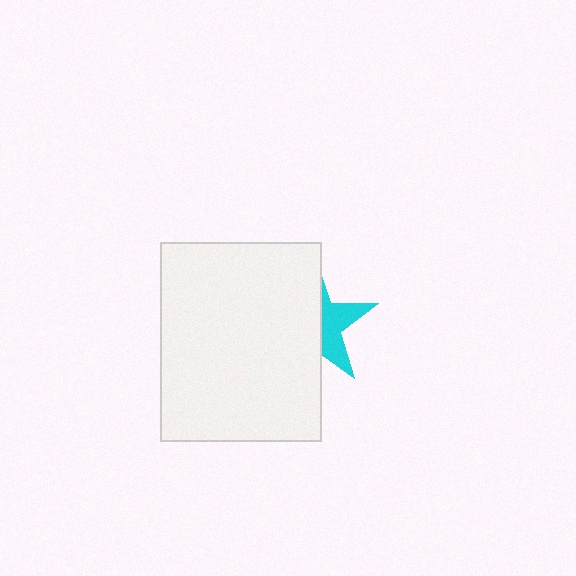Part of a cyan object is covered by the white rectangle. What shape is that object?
It is a star.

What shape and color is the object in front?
The object in front is a white rectangle.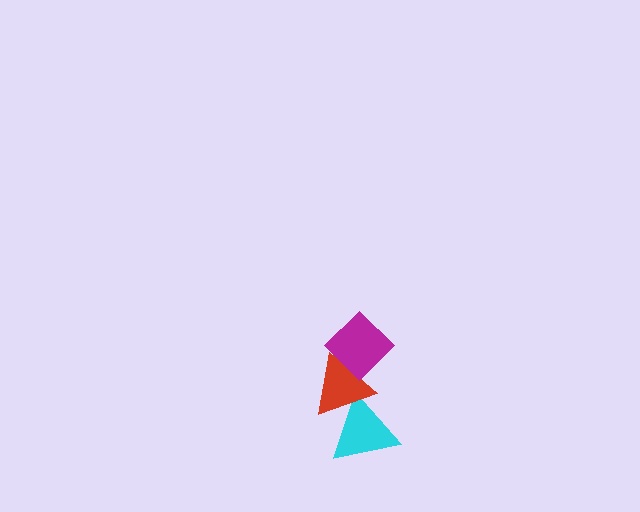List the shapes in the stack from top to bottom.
From top to bottom: the magenta diamond, the red triangle, the cyan triangle.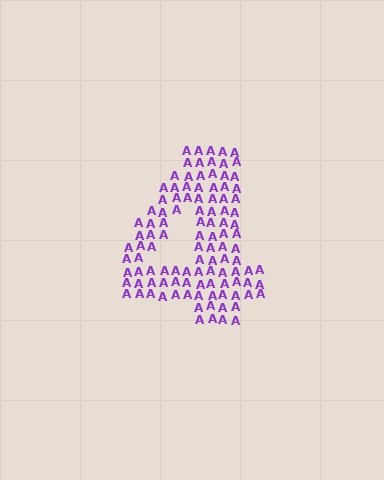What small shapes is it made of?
It is made of small letter A's.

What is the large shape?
The large shape is the digit 4.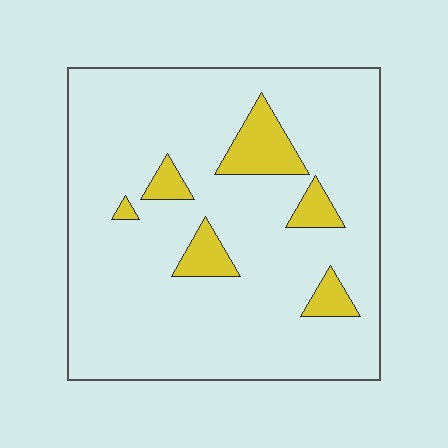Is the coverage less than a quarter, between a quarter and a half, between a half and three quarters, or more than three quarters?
Less than a quarter.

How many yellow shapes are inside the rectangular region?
6.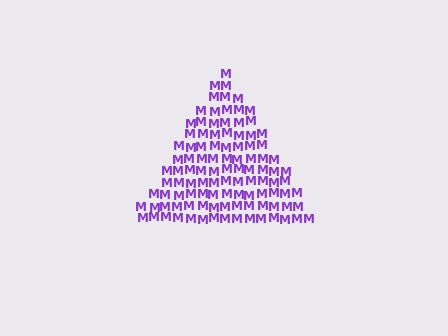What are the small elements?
The small elements are letter M's.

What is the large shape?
The large shape is a triangle.